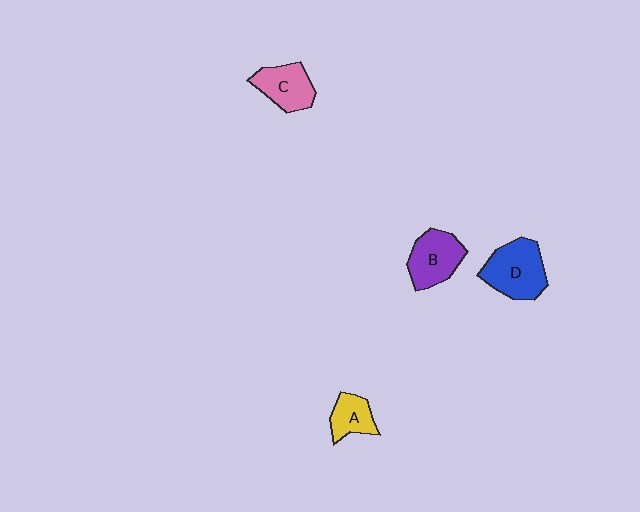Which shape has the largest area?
Shape D (blue).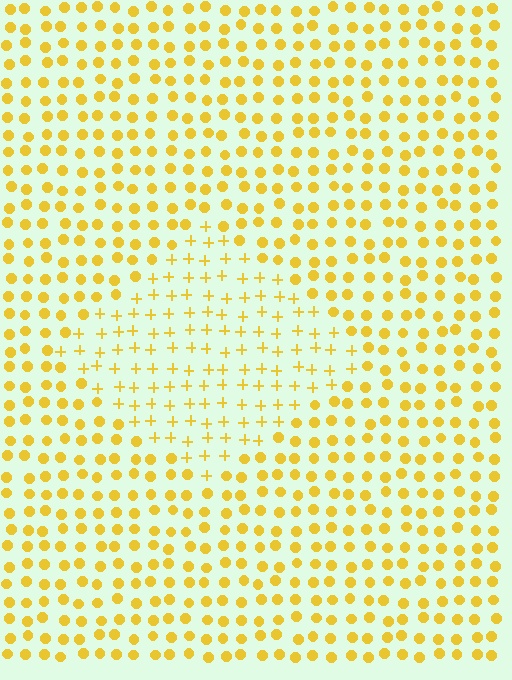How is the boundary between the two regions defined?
The boundary is defined by a change in element shape: plus signs inside vs. circles outside. All elements share the same color and spacing.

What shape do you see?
I see a diamond.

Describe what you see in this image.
The image is filled with small yellow elements arranged in a uniform grid. A diamond-shaped region contains plus signs, while the surrounding area contains circles. The boundary is defined purely by the change in element shape.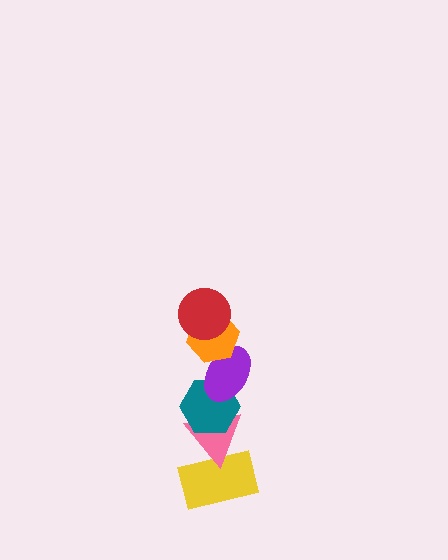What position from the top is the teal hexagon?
The teal hexagon is 4th from the top.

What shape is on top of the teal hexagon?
The purple ellipse is on top of the teal hexagon.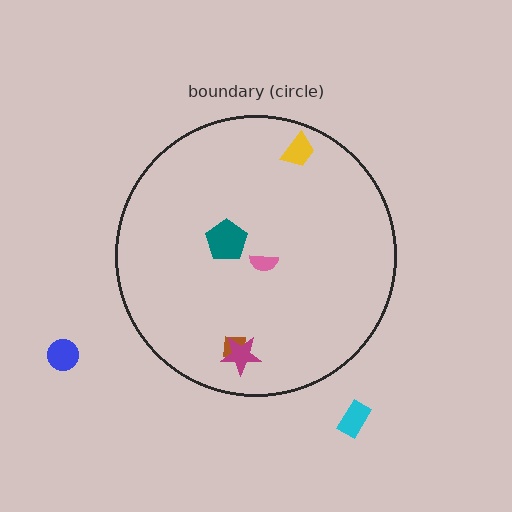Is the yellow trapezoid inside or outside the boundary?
Inside.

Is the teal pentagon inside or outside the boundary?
Inside.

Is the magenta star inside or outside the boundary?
Inside.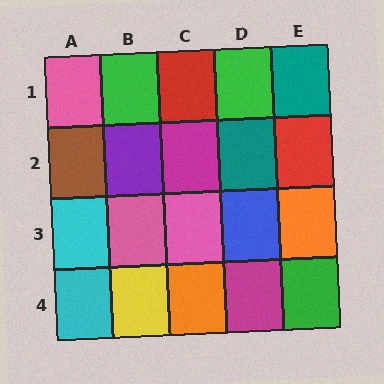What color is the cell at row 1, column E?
Teal.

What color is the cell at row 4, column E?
Green.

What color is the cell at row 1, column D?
Green.